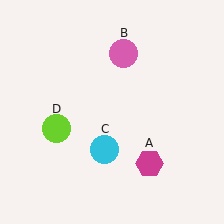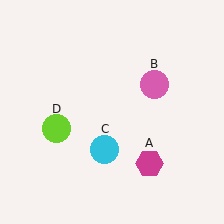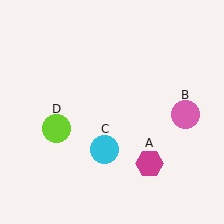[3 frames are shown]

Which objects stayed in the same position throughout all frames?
Magenta hexagon (object A) and cyan circle (object C) and lime circle (object D) remained stationary.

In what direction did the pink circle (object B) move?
The pink circle (object B) moved down and to the right.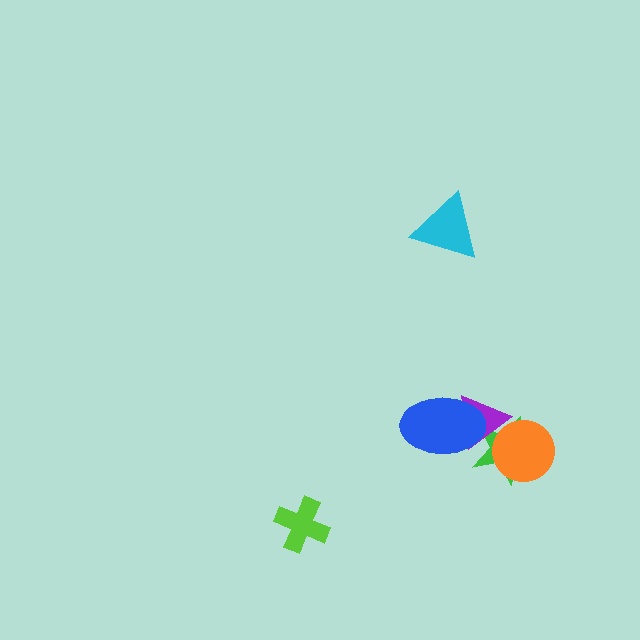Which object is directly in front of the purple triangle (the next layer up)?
The blue ellipse is directly in front of the purple triangle.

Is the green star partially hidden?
Yes, it is partially covered by another shape.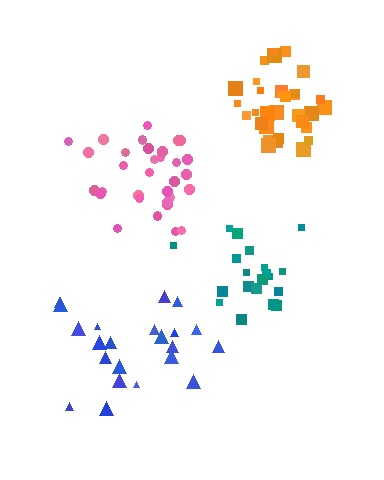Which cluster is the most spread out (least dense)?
Blue.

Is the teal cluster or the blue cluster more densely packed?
Teal.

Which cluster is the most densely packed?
Orange.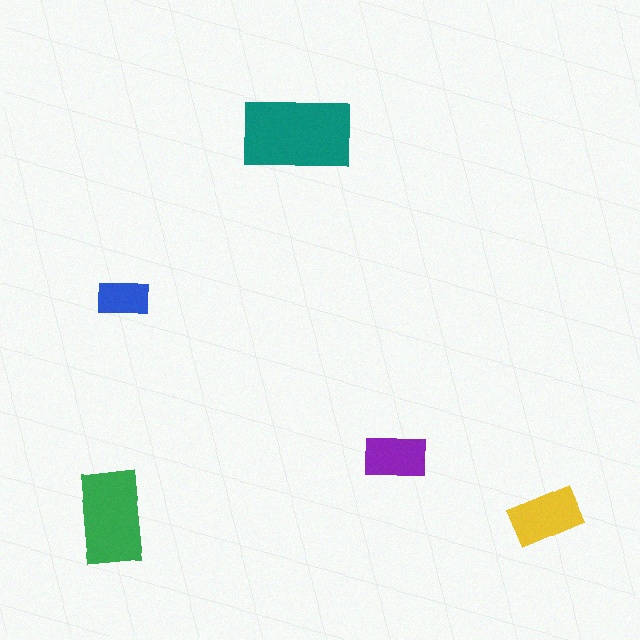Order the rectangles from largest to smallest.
the teal one, the green one, the yellow one, the purple one, the blue one.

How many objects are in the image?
There are 5 objects in the image.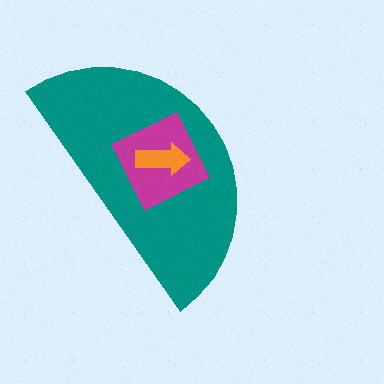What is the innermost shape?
The orange arrow.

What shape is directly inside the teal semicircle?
The magenta diamond.